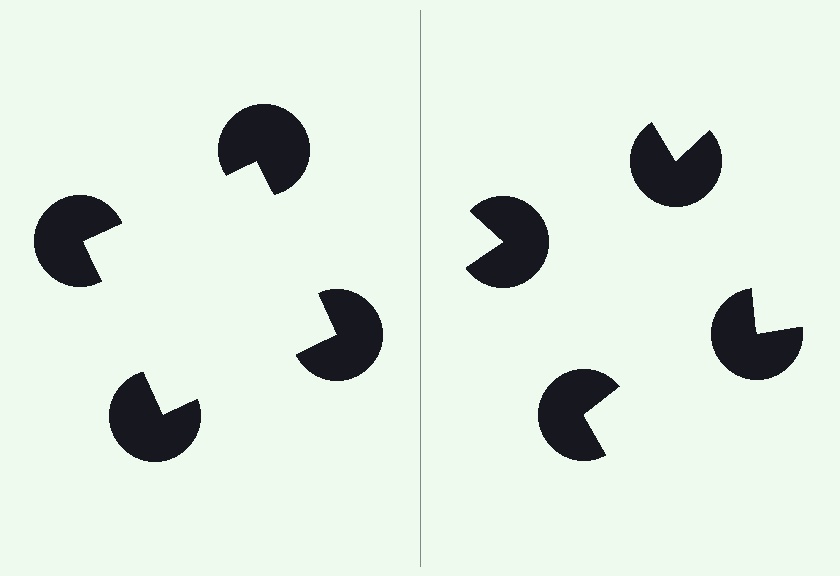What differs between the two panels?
The pac-man discs are positioned identically on both sides; only the wedge orientations differ. On the left they align to a square; on the right they are misaligned.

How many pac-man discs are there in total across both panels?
8 — 4 on each side.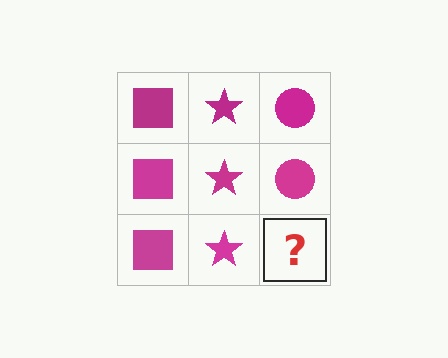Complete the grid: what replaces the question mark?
The question mark should be replaced with a magenta circle.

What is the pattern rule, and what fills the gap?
The rule is that each column has a consistent shape. The gap should be filled with a magenta circle.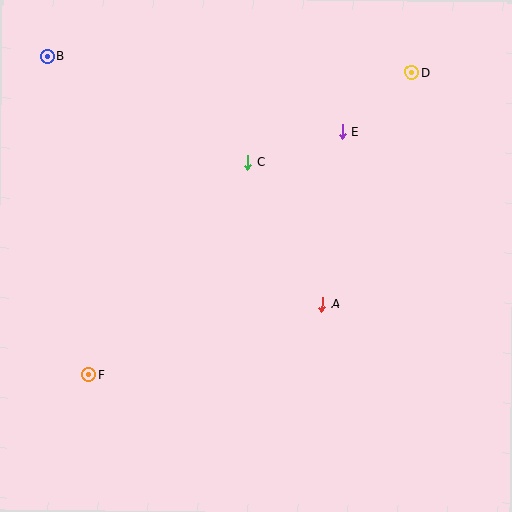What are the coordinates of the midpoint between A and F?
The midpoint between A and F is at (205, 339).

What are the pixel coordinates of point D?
Point D is at (411, 72).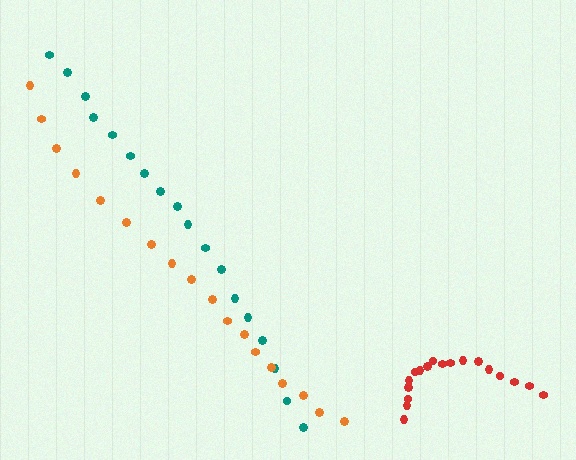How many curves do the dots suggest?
There are 3 distinct paths.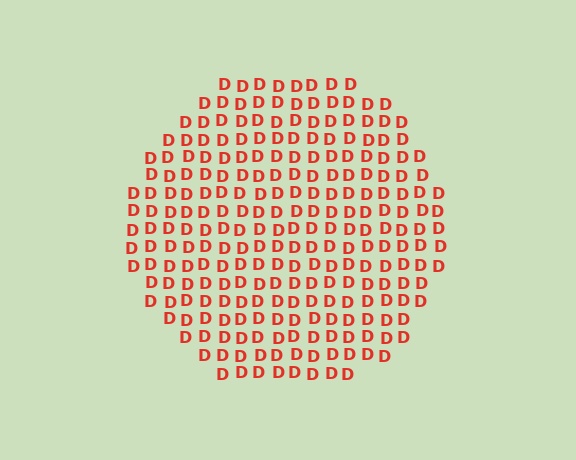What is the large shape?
The large shape is a circle.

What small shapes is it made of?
It is made of small letter D's.